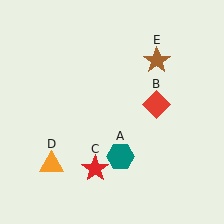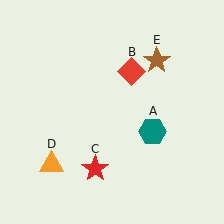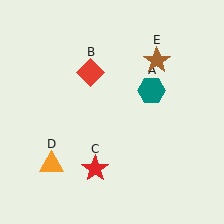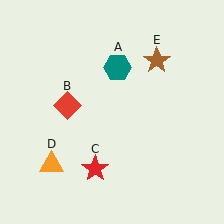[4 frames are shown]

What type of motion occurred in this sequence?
The teal hexagon (object A), red diamond (object B) rotated counterclockwise around the center of the scene.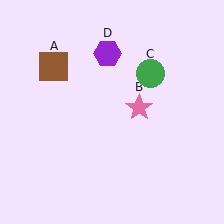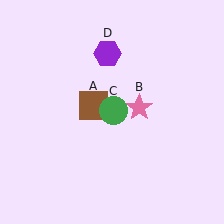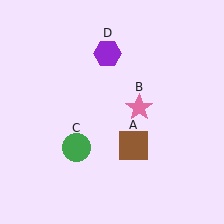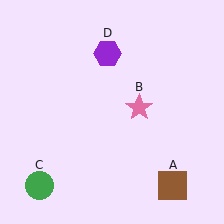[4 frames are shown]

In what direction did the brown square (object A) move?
The brown square (object A) moved down and to the right.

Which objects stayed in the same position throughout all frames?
Pink star (object B) and purple hexagon (object D) remained stationary.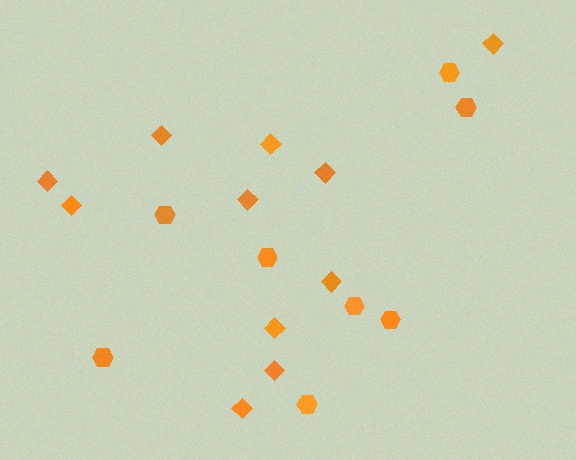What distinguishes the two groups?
There are 2 groups: one group of diamonds (11) and one group of hexagons (8).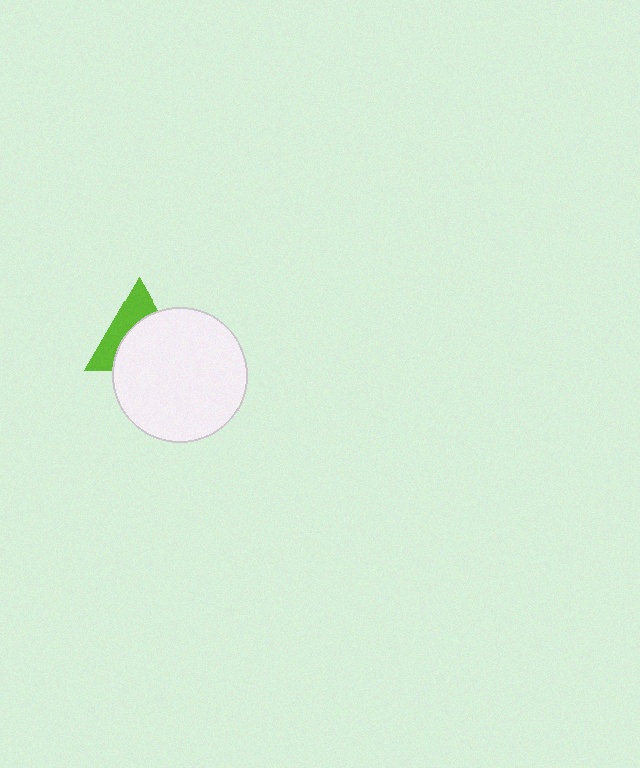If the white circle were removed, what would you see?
You would see the complete lime triangle.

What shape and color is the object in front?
The object in front is a white circle.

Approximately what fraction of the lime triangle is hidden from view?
Roughly 59% of the lime triangle is hidden behind the white circle.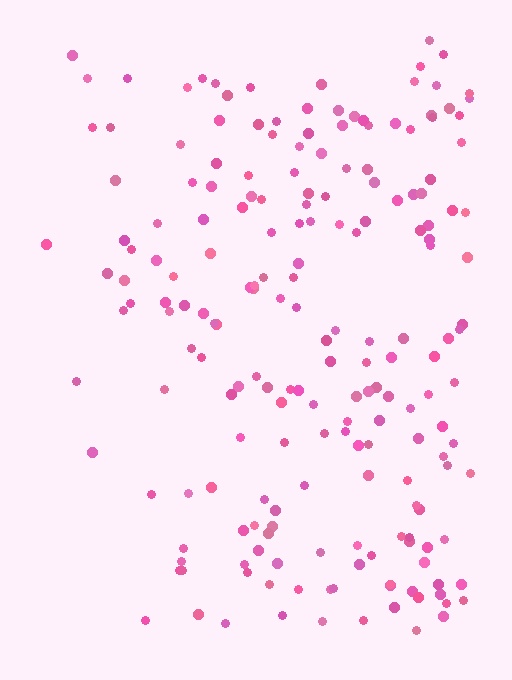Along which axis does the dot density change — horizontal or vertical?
Horizontal.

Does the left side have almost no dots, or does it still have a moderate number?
Still a moderate number, just noticeably fewer than the right.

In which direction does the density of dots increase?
From left to right, with the right side densest.